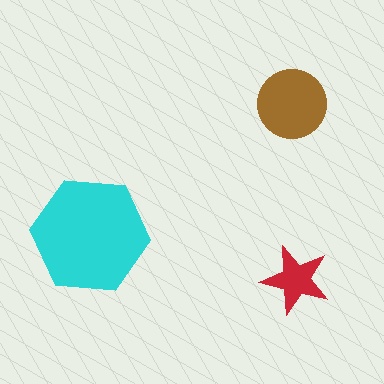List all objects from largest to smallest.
The cyan hexagon, the brown circle, the red star.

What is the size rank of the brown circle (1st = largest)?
2nd.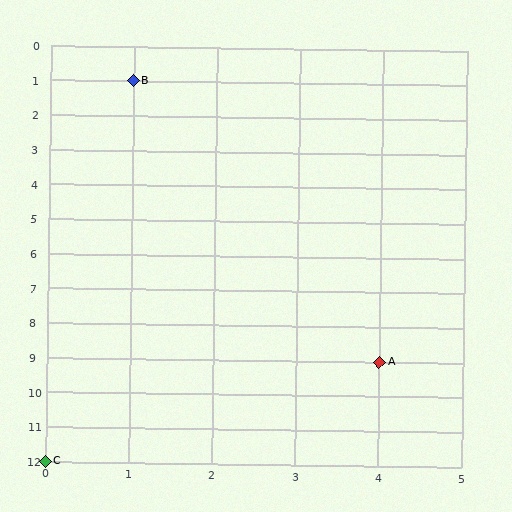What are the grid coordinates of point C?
Point C is at grid coordinates (0, 12).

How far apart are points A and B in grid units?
Points A and B are 3 columns and 8 rows apart (about 8.5 grid units diagonally).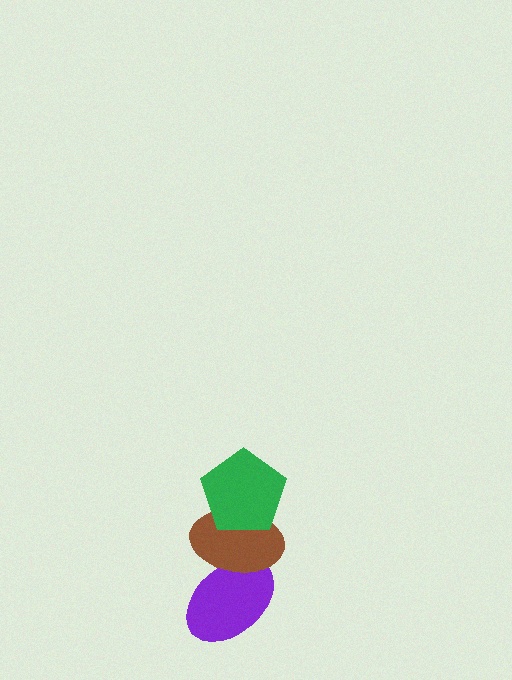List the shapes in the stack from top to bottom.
From top to bottom: the green pentagon, the brown ellipse, the purple ellipse.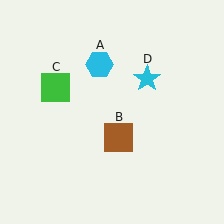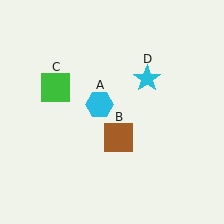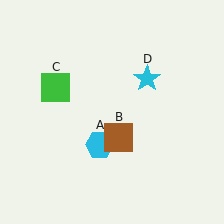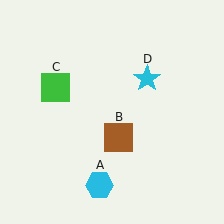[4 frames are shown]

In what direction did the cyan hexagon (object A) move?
The cyan hexagon (object A) moved down.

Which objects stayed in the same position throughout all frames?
Brown square (object B) and green square (object C) and cyan star (object D) remained stationary.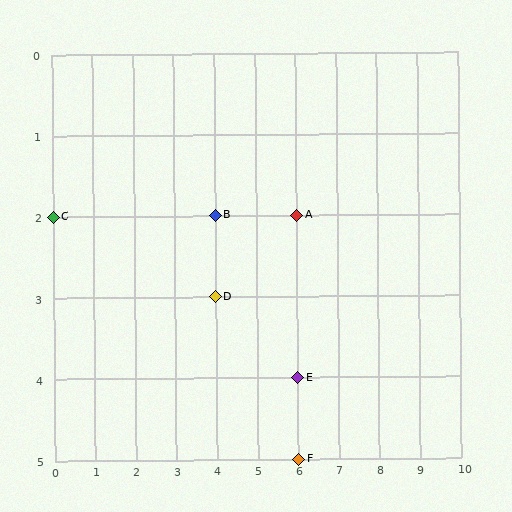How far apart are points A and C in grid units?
Points A and C are 6 columns apart.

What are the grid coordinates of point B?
Point B is at grid coordinates (4, 2).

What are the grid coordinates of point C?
Point C is at grid coordinates (0, 2).